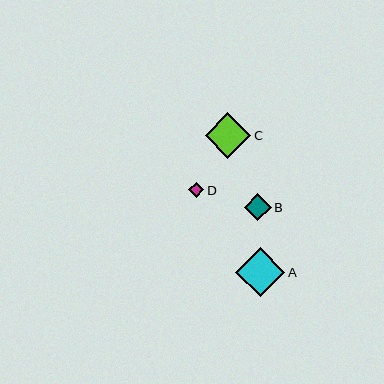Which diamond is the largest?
Diamond A is the largest with a size of approximately 49 pixels.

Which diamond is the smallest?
Diamond D is the smallest with a size of approximately 15 pixels.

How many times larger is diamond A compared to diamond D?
Diamond A is approximately 3.2 times the size of diamond D.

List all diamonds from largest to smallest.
From largest to smallest: A, C, B, D.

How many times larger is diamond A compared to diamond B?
Diamond A is approximately 1.8 times the size of diamond B.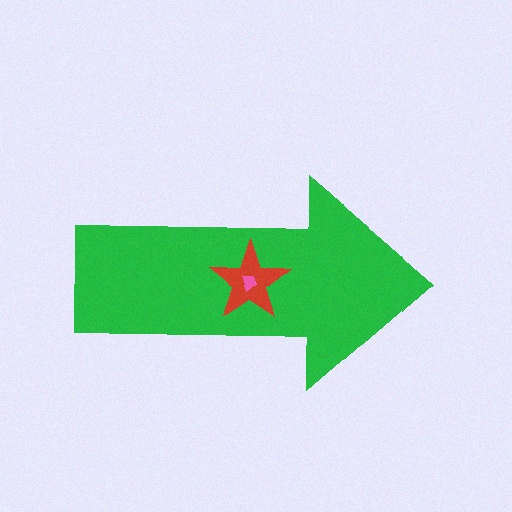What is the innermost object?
The pink trapezoid.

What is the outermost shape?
The green arrow.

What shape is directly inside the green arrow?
The red star.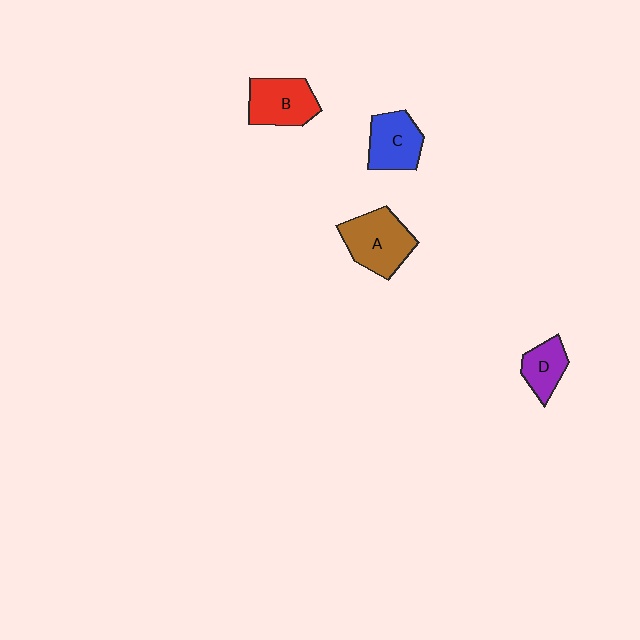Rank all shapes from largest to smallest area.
From largest to smallest: A (brown), B (red), C (blue), D (purple).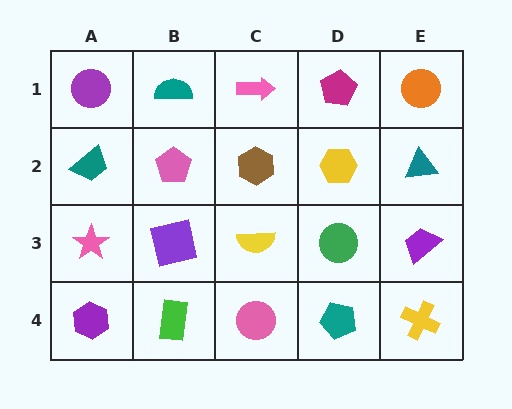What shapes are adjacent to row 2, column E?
An orange circle (row 1, column E), a purple trapezoid (row 3, column E), a yellow hexagon (row 2, column D).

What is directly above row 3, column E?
A teal triangle.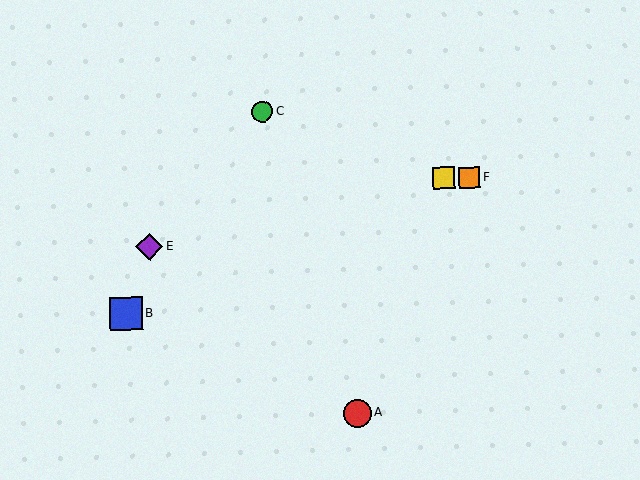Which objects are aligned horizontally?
Objects D, F are aligned horizontally.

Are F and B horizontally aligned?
No, F is at y≈177 and B is at y≈314.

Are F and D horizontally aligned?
Yes, both are at y≈177.